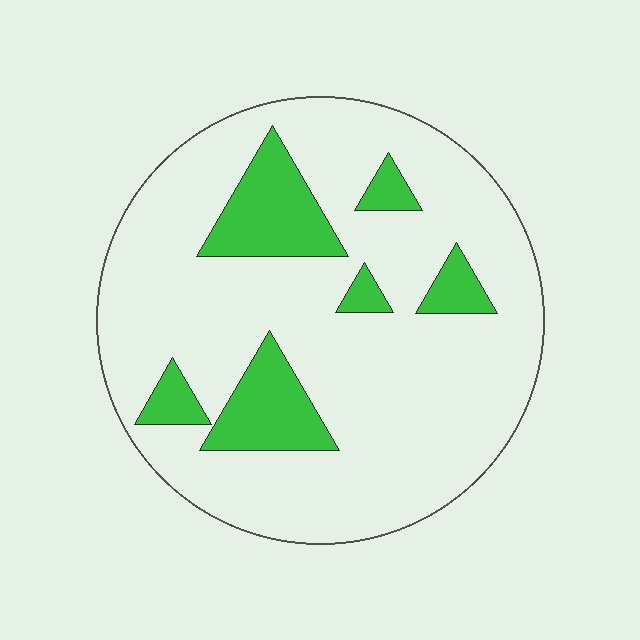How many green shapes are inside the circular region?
6.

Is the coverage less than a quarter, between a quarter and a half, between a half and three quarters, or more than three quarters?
Less than a quarter.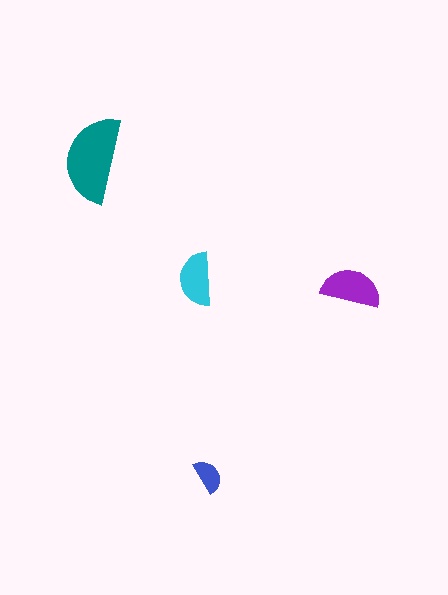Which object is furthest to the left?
The teal semicircle is leftmost.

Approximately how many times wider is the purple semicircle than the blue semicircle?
About 1.5 times wider.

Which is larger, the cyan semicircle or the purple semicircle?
The purple one.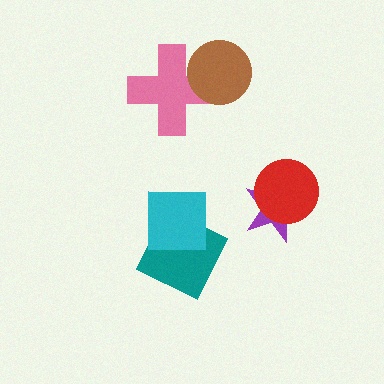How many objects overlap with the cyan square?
1 object overlaps with the cyan square.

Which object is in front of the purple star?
The red circle is in front of the purple star.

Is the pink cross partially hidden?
Yes, it is partially covered by another shape.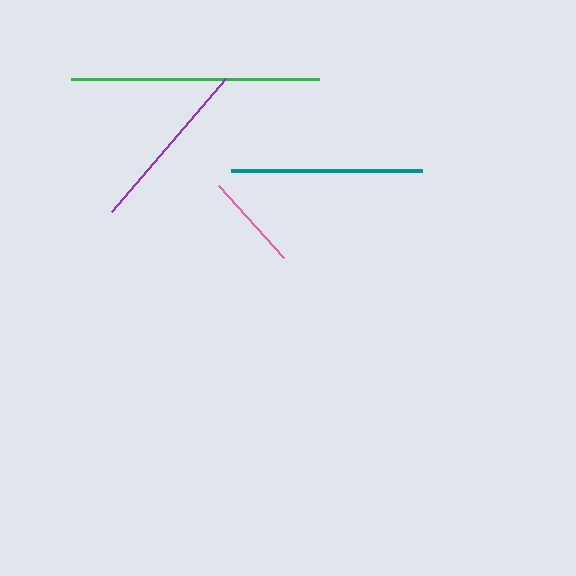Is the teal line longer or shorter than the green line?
The green line is longer than the teal line.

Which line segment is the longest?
The green line is the longest at approximately 248 pixels.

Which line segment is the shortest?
The pink line is the shortest at approximately 97 pixels.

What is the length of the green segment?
The green segment is approximately 248 pixels long.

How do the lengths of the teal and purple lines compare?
The teal and purple lines are approximately the same length.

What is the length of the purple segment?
The purple segment is approximately 175 pixels long.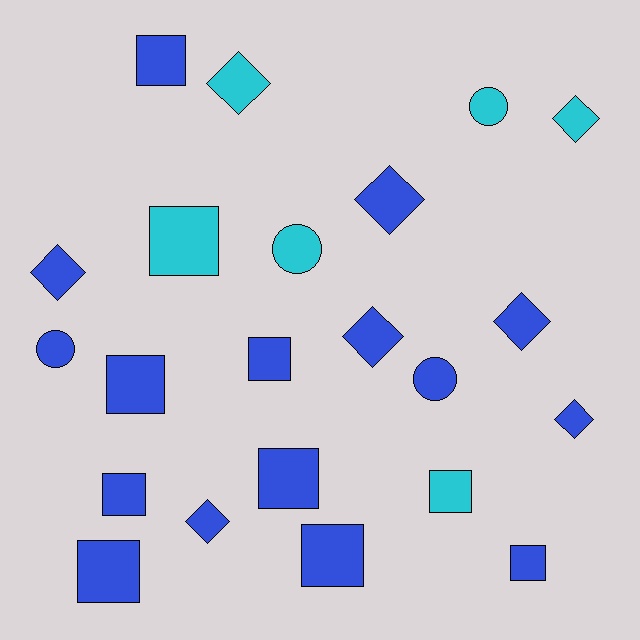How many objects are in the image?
There are 22 objects.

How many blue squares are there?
There are 8 blue squares.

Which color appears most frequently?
Blue, with 16 objects.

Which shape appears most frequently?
Square, with 10 objects.